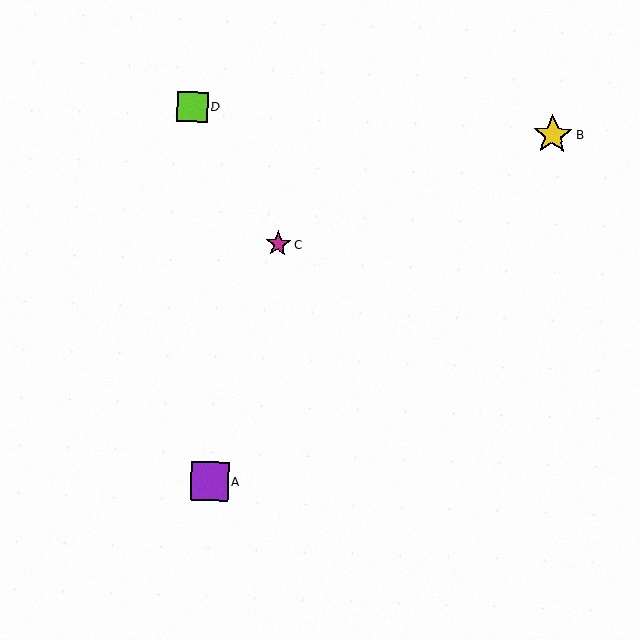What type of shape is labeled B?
Shape B is a yellow star.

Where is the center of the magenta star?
The center of the magenta star is at (278, 244).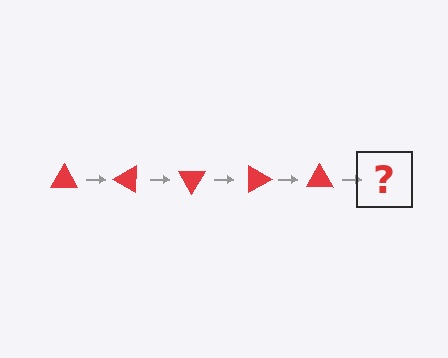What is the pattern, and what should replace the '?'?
The pattern is that the triangle rotates 30 degrees each step. The '?' should be a red triangle rotated 150 degrees.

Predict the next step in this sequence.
The next step is a red triangle rotated 150 degrees.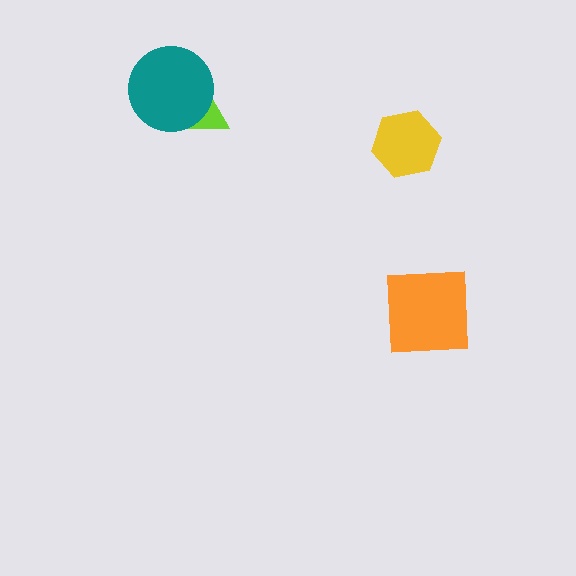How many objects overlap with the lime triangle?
1 object overlaps with the lime triangle.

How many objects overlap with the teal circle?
1 object overlaps with the teal circle.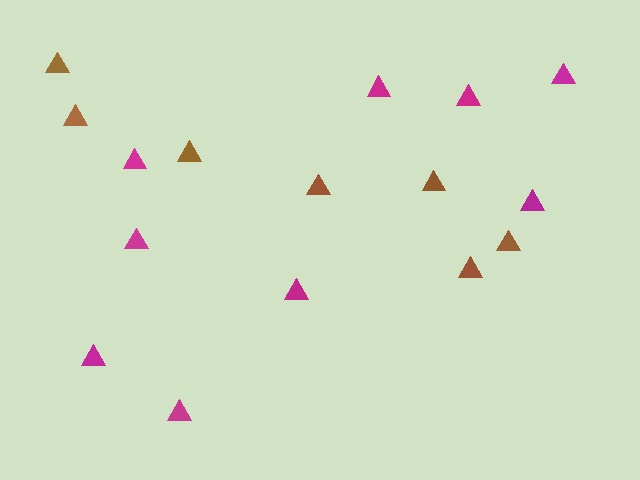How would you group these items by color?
There are 2 groups: one group of magenta triangles (9) and one group of brown triangles (7).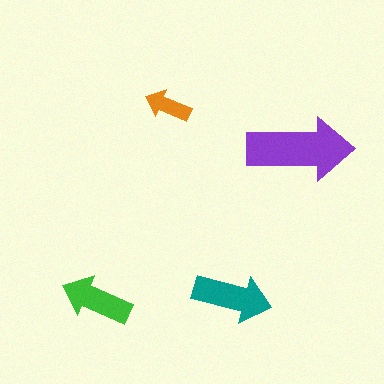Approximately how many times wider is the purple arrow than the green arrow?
About 1.5 times wider.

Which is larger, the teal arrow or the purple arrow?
The purple one.